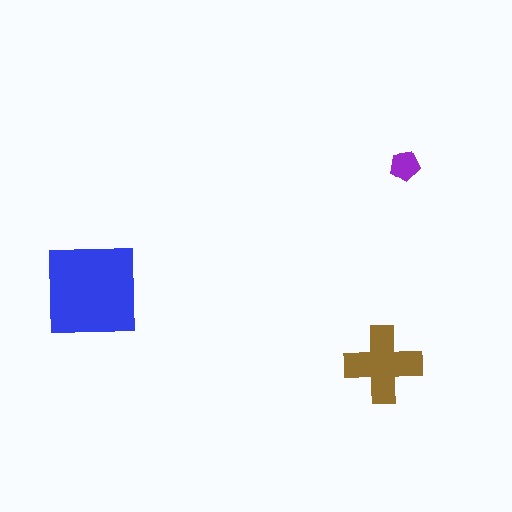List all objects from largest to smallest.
The blue square, the brown cross, the purple pentagon.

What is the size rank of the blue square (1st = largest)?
1st.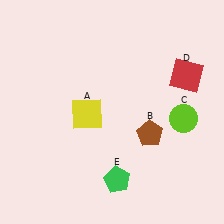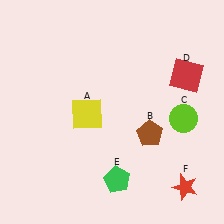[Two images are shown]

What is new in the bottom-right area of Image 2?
A red star (F) was added in the bottom-right area of Image 2.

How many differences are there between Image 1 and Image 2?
There is 1 difference between the two images.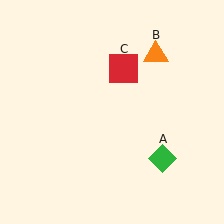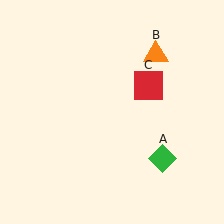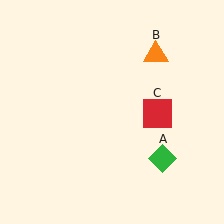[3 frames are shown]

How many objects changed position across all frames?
1 object changed position: red square (object C).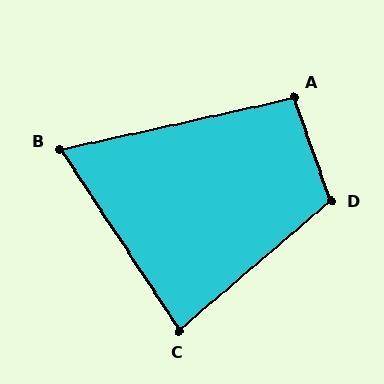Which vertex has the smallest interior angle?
B, at approximately 69 degrees.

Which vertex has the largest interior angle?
D, at approximately 111 degrees.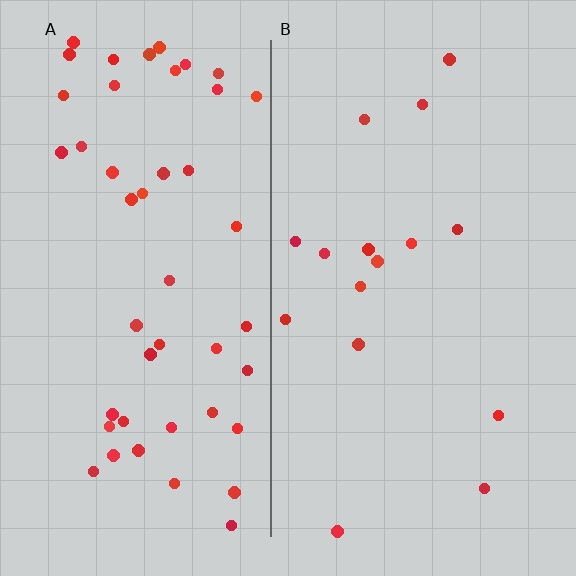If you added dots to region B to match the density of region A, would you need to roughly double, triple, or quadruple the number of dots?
Approximately triple.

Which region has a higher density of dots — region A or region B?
A (the left).